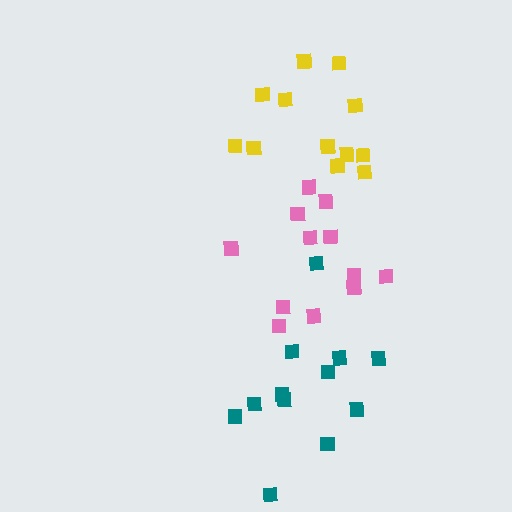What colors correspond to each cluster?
The clusters are colored: pink, teal, yellow.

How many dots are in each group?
Group 1: 12 dots, Group 2: 12 dots, Group 3: 12 dots (36 total).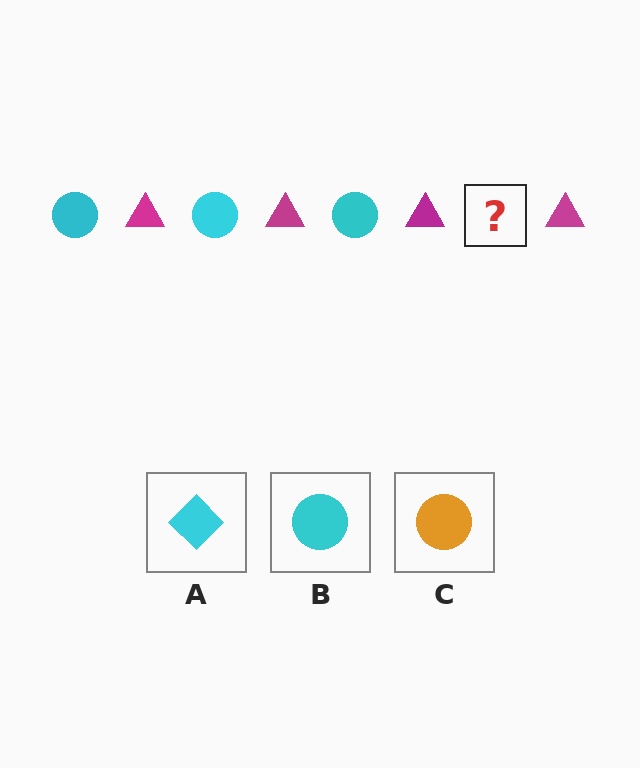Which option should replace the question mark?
Option B.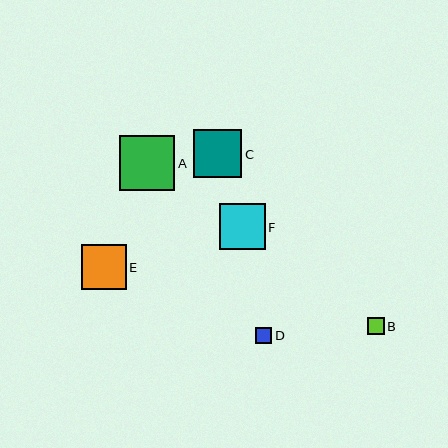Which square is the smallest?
Square D is the smallest with a size of approximately 16 pixels.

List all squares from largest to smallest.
From largest to smallest: A, C, F, E, B, D.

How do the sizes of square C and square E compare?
Square C and square E are approximately the same size.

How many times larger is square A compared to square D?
Square A is approximately 3.5 times the size of square D.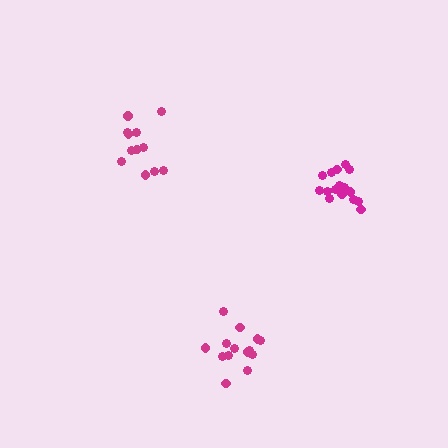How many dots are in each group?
Group 1: 14 dots, Group 2: 12 dots, Group 3: 16 dots (42 total).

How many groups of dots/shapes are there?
There are 3 groups.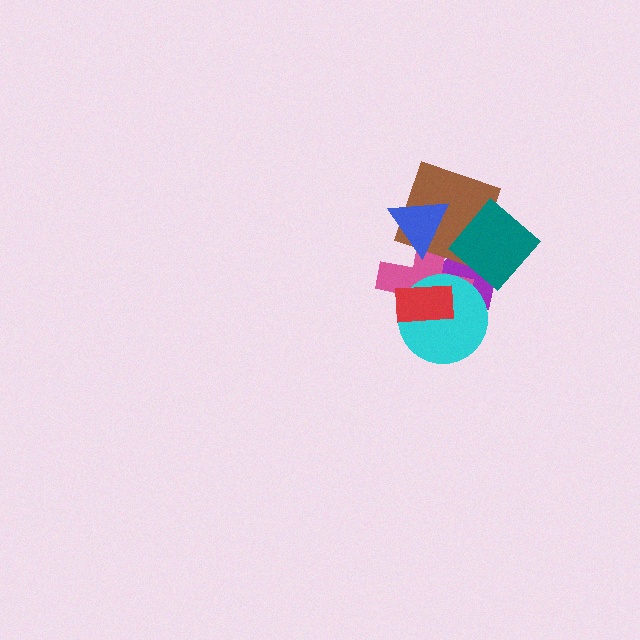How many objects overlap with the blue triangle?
2 objects overlap with the blue triangle.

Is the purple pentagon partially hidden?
Yes, it is partially covered by another shape.